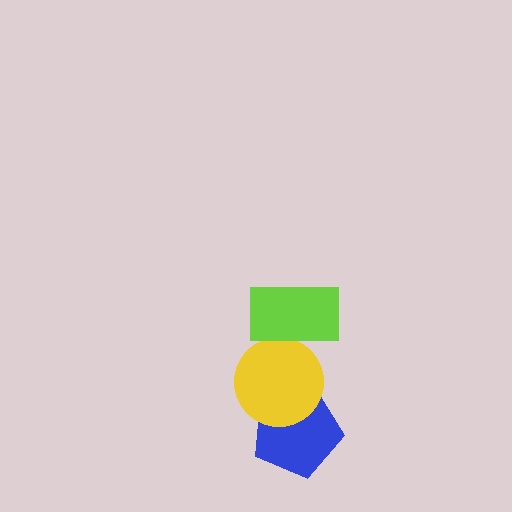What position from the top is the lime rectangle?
The lime rectangle is 1st from the top.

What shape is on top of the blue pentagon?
The yellow circle is on top of the blue pentagon.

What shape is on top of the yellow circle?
The lime rectangle is on top of the yellow circle.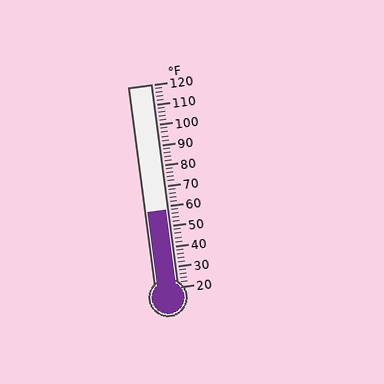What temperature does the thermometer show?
The thermometer shows approximately 58°F.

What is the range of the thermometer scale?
The thermometer scale ranges from 20°F to 120°F.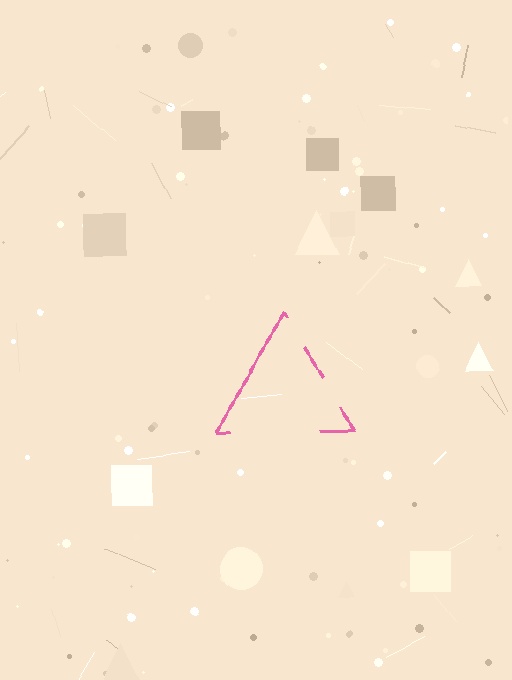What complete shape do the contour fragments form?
The contour fragments form a triangle.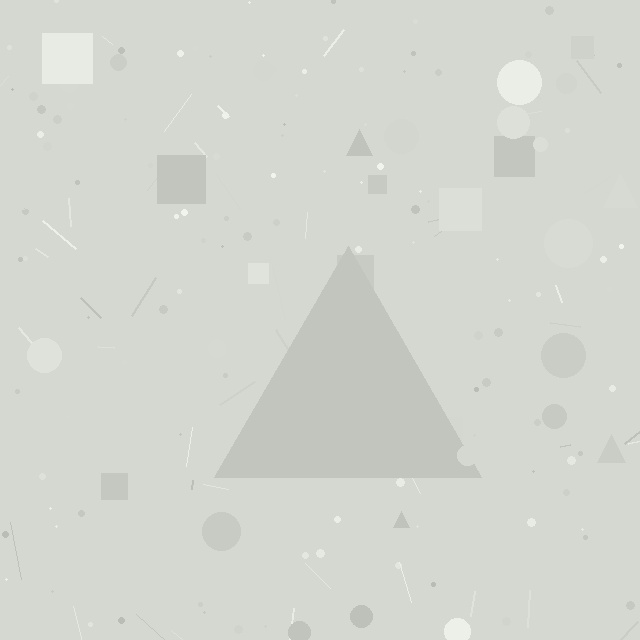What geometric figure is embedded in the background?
A triangle is embedded in the background.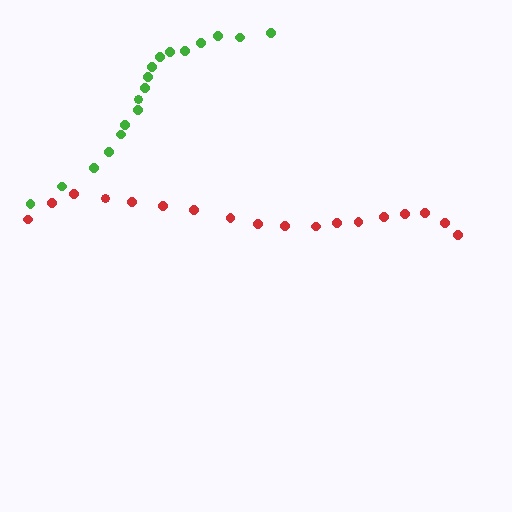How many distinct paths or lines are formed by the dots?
There are 2 distinct paths.